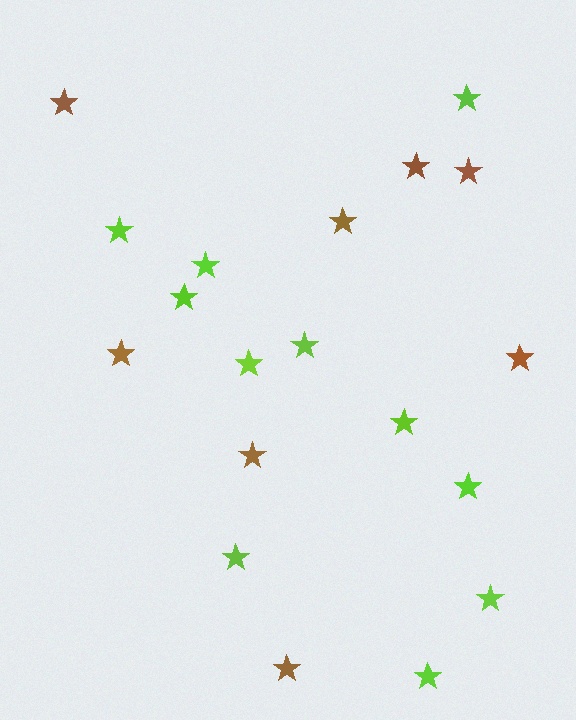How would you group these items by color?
There are 2 groups: one group of lime stars (11) and one group of brown stars (8).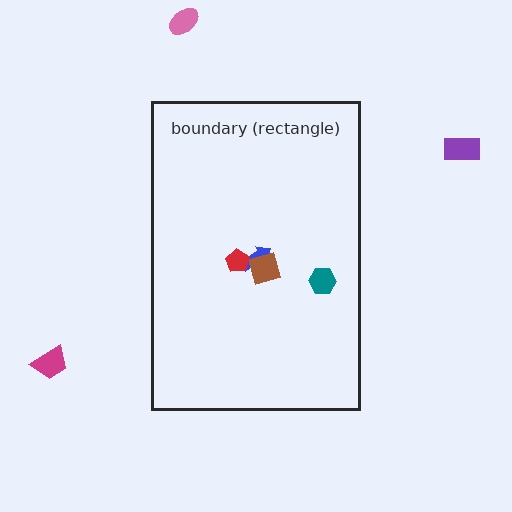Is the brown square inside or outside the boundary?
Inside.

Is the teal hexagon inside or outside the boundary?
Inside.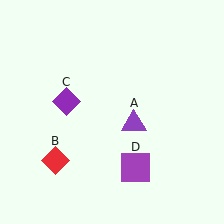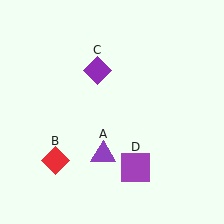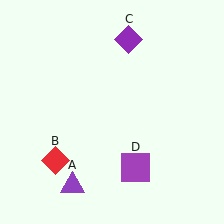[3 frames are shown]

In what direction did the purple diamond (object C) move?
The purple diamond (object C) moved up and to the right.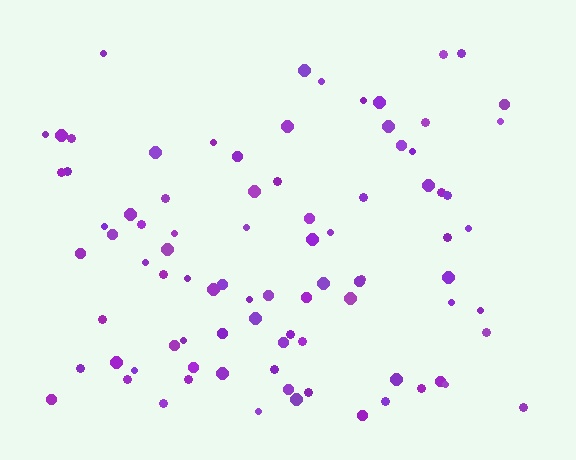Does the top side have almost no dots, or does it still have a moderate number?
Still a moderate number, just noticeably fewer than the bottom.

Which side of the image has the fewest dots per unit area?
The top.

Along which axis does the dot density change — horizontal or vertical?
Vertical.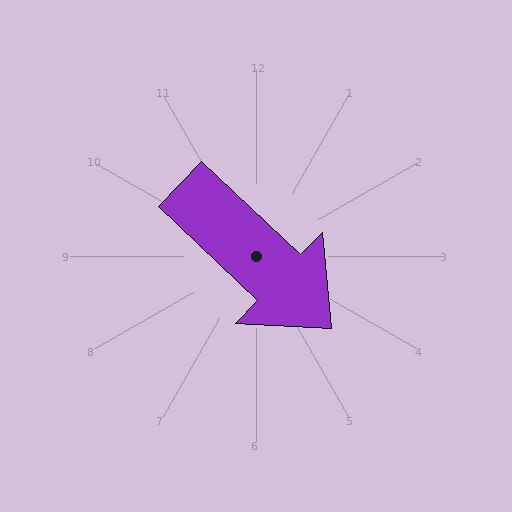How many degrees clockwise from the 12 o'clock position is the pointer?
Approximately 134 degrees.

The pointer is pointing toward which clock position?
Roughly 4 o'clock.